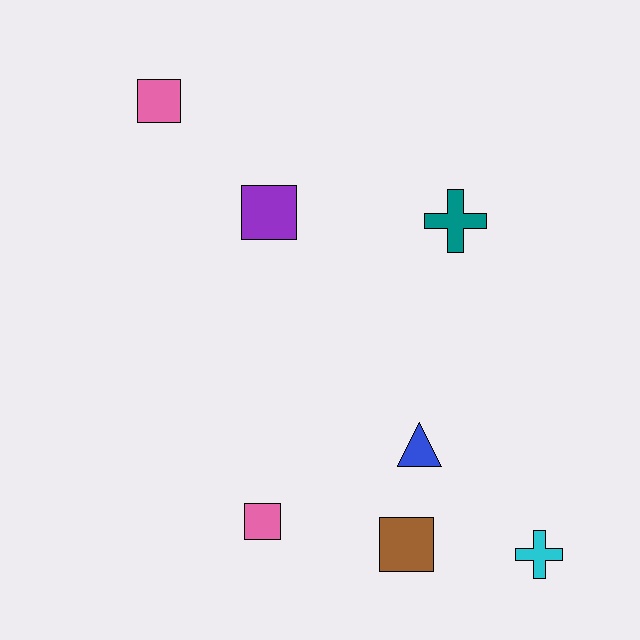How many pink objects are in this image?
There are 2 pink objects.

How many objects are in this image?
There are 7 objects.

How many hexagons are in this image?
There are no hexagons.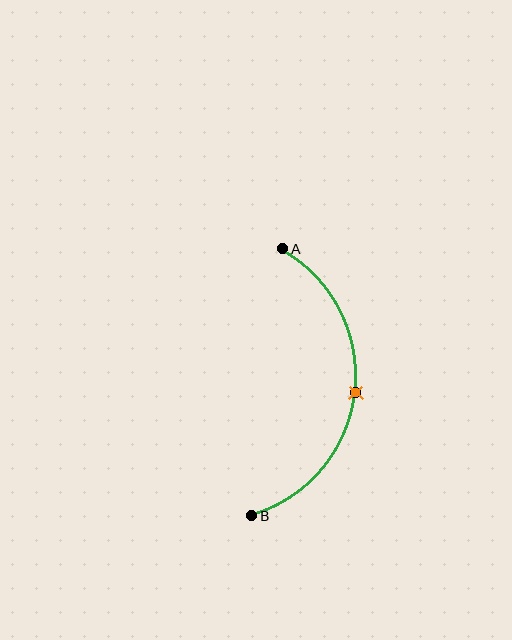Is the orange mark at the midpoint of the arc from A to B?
Yes. The orange mark lies on the arc at equal arc-length from both A and B — it is the arc midpoint.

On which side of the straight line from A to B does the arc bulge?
The arc bulges to the right of the straight line connecting A and B.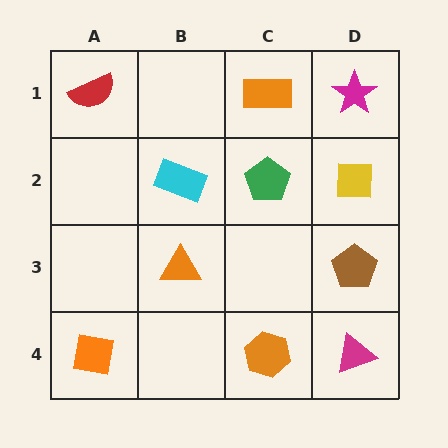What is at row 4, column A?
An orange square.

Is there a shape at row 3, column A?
No, that cell is empty.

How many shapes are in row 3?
2 shapes.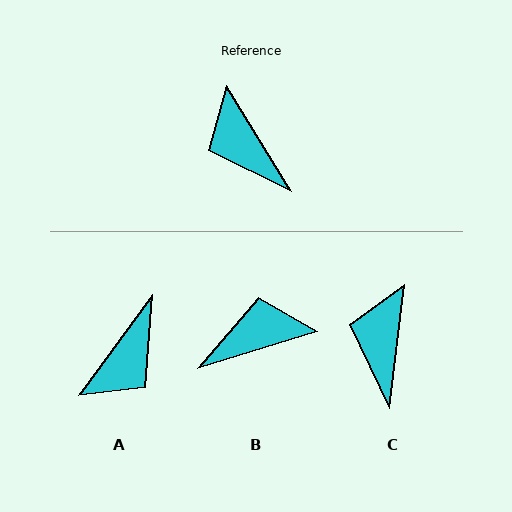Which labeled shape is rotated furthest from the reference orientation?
A, about 112 degrees away.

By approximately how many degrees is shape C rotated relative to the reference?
Approximately 38 degrees clockwise.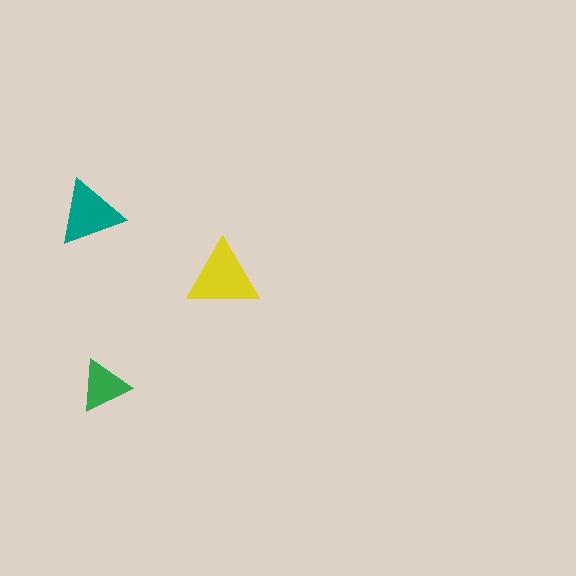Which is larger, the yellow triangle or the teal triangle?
The yellow one.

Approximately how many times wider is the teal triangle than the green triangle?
About 1.5 times wider.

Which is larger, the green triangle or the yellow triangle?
The yellow one.